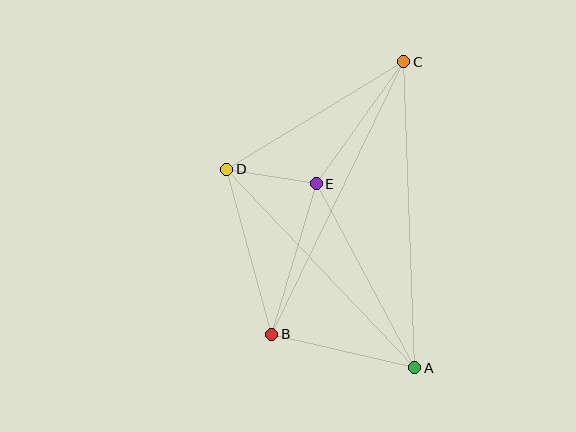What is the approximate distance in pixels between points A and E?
The distance between A and E is approximately 209 pixels.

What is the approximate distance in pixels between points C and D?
The distance between C and D is approximately 207 pixels.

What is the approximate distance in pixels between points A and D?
The distance between A and D is approximately 273 pixels.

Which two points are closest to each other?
Points D and E are closest to each other.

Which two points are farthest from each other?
Points A and C are farthest from each other.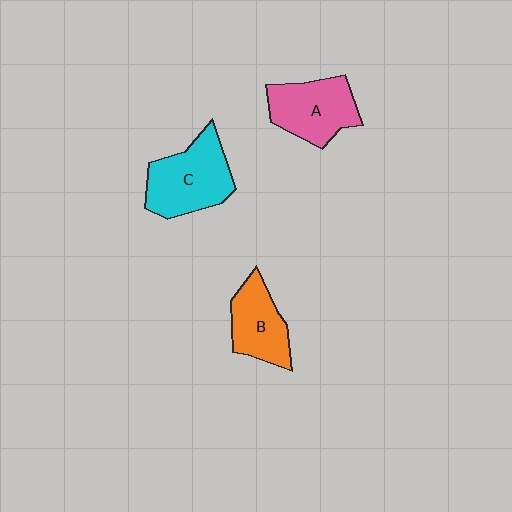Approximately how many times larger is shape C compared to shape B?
Approximately 1.4 times.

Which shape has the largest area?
Shape C (cyan).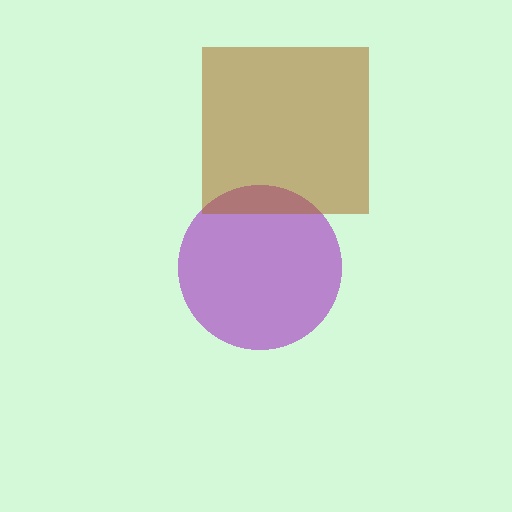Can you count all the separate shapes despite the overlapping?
Yes, there are 2 separate shapes.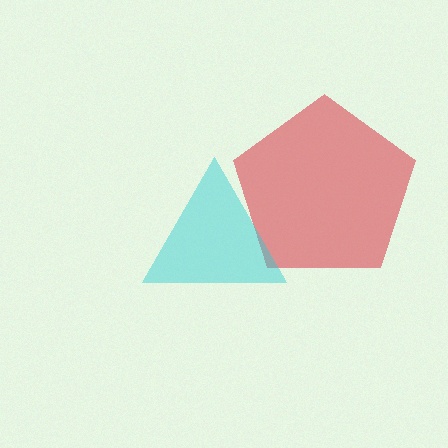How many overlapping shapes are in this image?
There are 2 overlapping shapes in the image.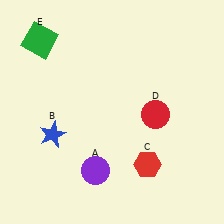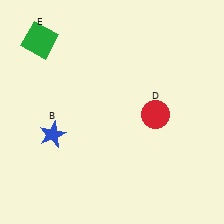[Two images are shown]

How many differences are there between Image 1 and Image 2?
There are 2 differences between the two images.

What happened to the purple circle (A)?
The purple circle (A) was removed in Image 2. It was in the bottom-left area of Image 1.